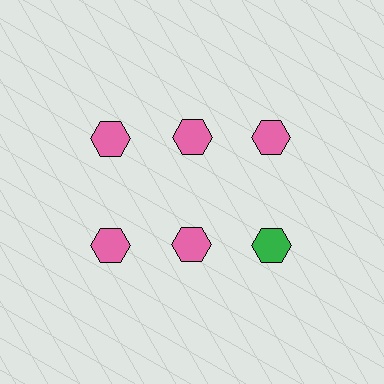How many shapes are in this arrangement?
There are 6 shapes arranged in a grid pattern.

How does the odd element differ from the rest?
It has a different color: green instead of pink.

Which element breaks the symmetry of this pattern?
The green hexagon in the second row, center column breaks the symmetry. All other shapes are pink hexagons.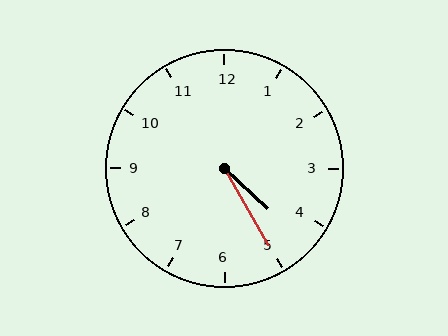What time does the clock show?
4:25.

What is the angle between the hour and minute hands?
Approximately 18 degrees.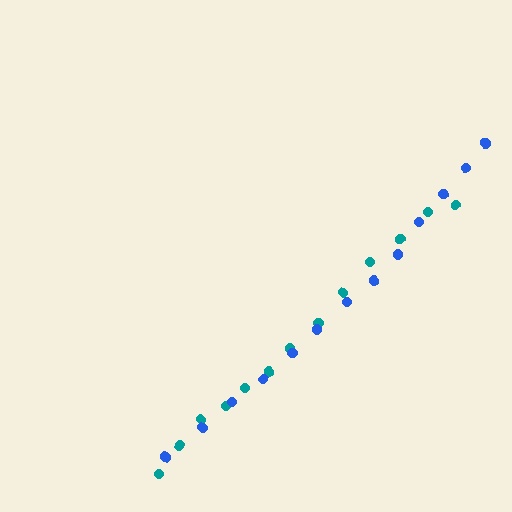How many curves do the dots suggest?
There are 2 distinct paths.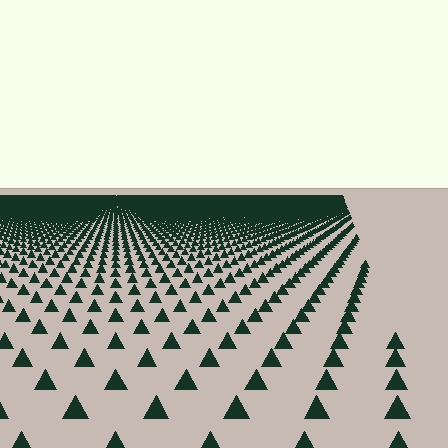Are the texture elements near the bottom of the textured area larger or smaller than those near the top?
Larger. Near the bottom, elements are closer to the viewer and appear at a bigger on-screen size.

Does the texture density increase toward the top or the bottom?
Density increases toward the top.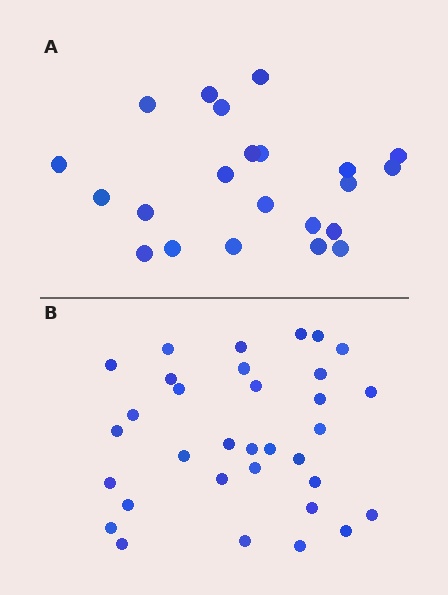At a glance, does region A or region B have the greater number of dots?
Region B (the bottom region) has more dots.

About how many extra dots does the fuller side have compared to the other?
Region B has roughly 12 or so more dots than region A.